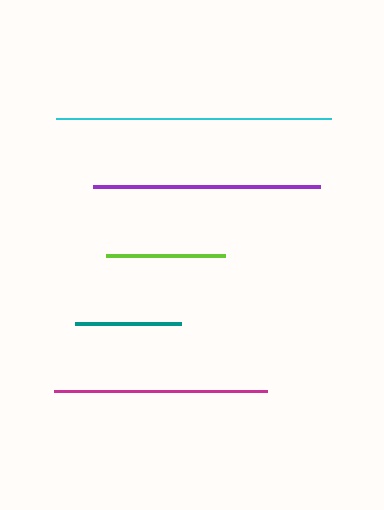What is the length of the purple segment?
The purple segment is approximately 227 pixels long.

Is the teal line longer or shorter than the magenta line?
The magenta line is longer than the teal line.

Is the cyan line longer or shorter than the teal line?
The cyan line is longer than the teal line.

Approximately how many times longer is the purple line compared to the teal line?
The purple line is approximately 2.1 times the length of the teal line.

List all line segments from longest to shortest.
From longest to shortest: cyan, purple, magenta, lime, teal.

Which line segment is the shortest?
The teal line is the shortest at approximately 107 pixels.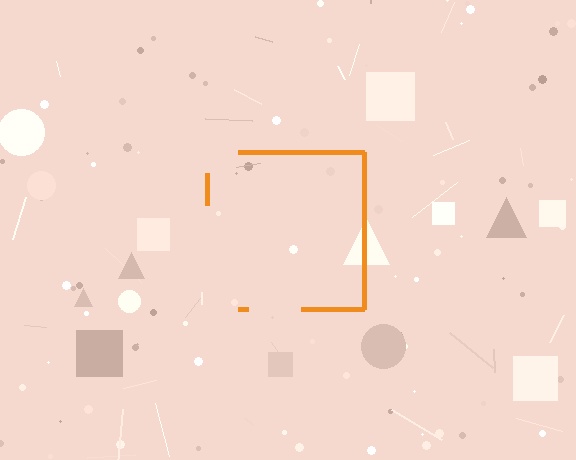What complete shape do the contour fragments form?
The contour fragments form a square.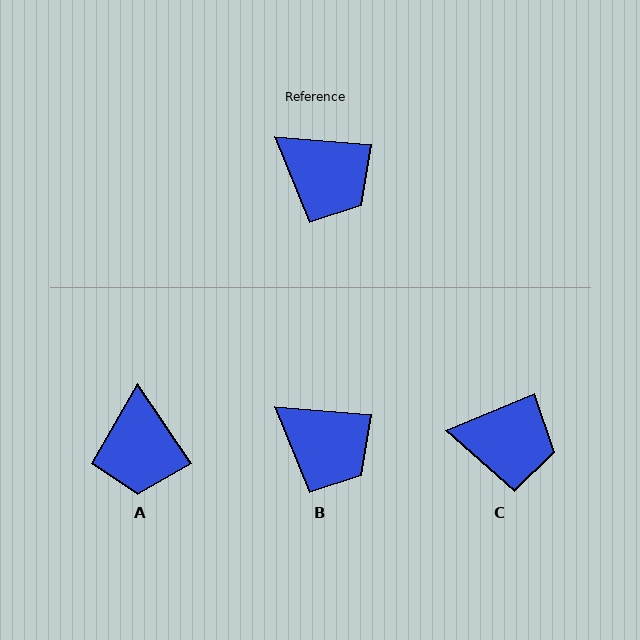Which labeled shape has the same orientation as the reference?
B.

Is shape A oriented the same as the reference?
No, it is off by about 51 degrees.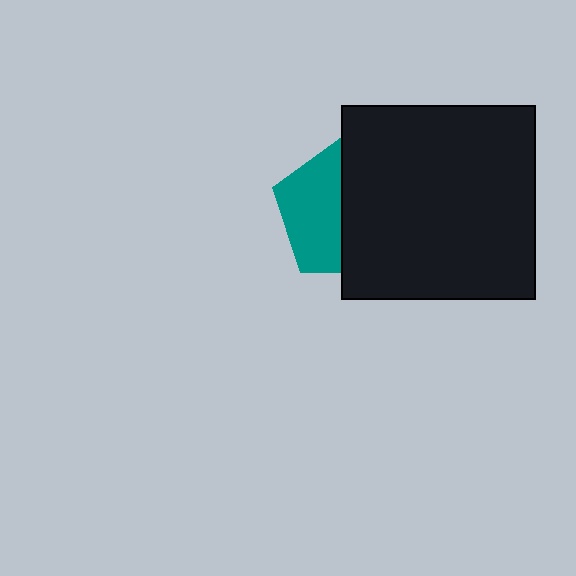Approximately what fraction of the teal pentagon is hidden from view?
Roughly 54% of the teal pentagon is hidden behind the black square.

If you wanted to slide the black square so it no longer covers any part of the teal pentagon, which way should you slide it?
Slide it right — that is the most direct way to separate the two shapes.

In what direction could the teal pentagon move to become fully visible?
The teal pentagon could move left. That would shift it out from behind the black square entirely.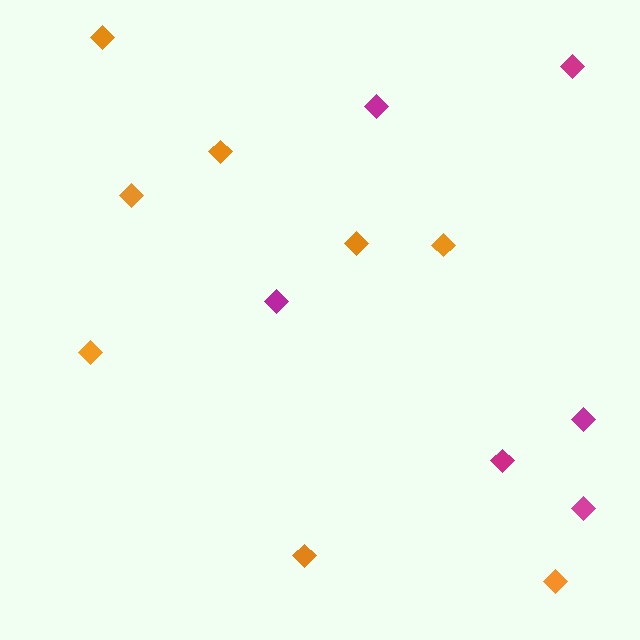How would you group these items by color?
There are 2 groups: one group of orange diamonds (8) and one group of magenta diamonds (6).